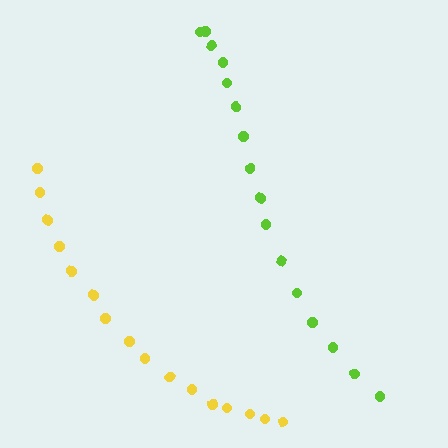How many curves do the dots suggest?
There are 2 distinct paths.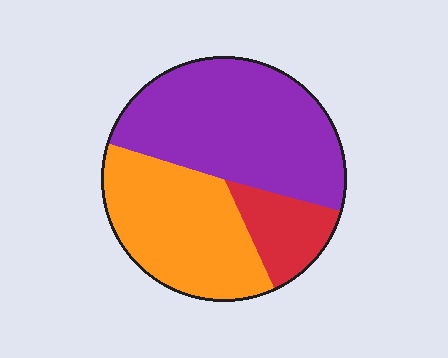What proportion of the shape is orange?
Orange takes up about three eighths (3/8) of the shape.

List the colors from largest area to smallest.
From largest to smallest: purple, orange, red.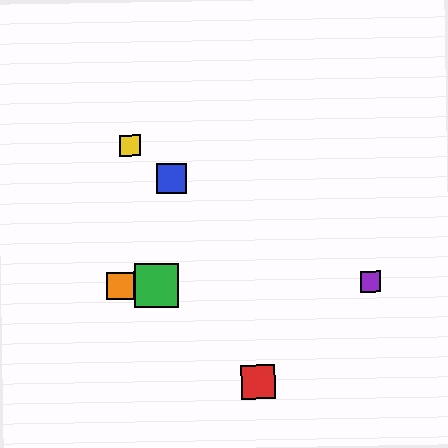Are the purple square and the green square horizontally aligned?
Yes, both are at y≈282.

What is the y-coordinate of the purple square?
The purple square is at y≈282.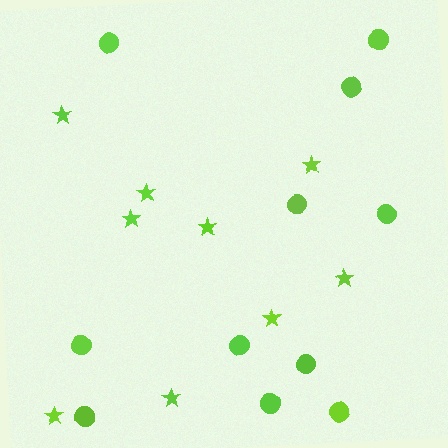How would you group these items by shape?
There are 2 groups: one group of circles (11) and one group of stars (9).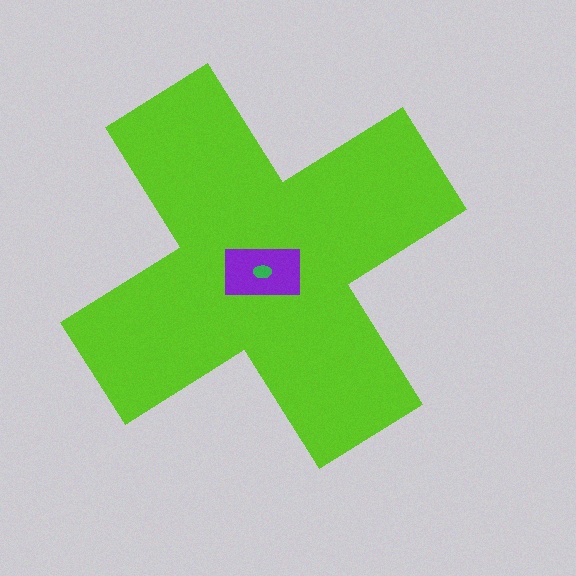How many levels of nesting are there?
3.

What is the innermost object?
The green ellipse.